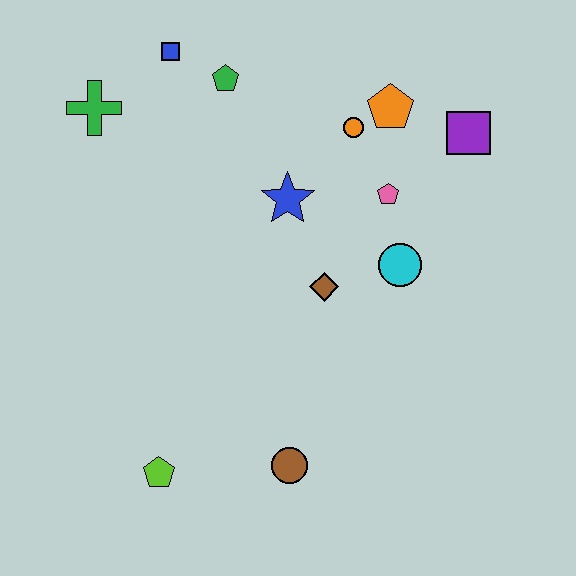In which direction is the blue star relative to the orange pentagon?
The blue star is to the left of the orange pentagon.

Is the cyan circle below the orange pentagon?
Yes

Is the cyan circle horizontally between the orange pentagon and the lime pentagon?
No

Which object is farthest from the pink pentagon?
The lime pentagon is farthest from the pink pentagon.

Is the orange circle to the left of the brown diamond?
No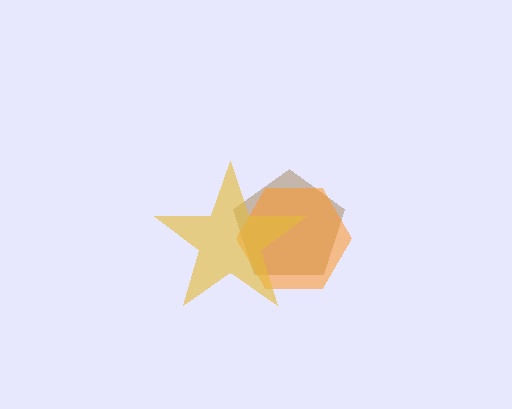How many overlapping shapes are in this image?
There are 3 overlapping shapes in the image.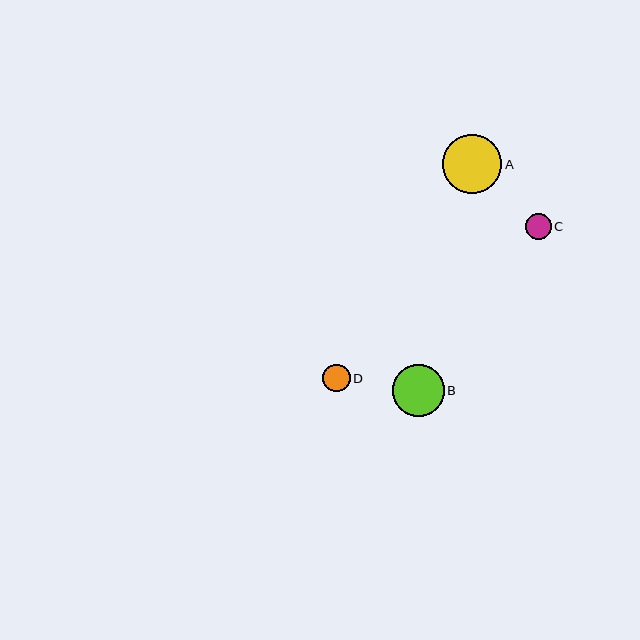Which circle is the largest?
Circle A is the largest with a size of approximately 59 pixels.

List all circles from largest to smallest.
From largest to smallest: A, B, D, C.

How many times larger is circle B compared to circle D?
Circle B is approximately 1.9 times the size of circle D.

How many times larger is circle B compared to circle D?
Circle B is approximately 1.9 times the size of circle D.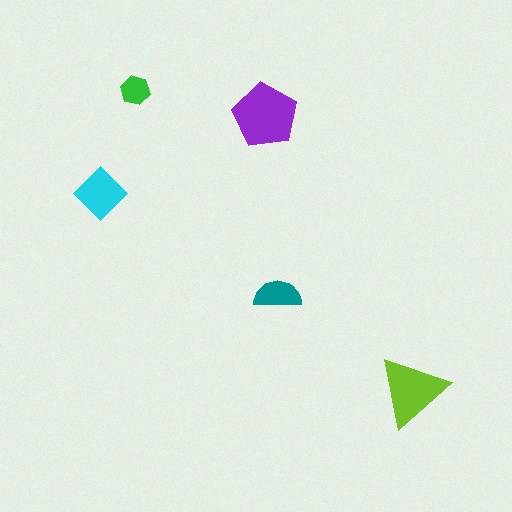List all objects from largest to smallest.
The purple pentagon, the lime triangle, the cyan diamond, the teal semicircle, the green hexagon.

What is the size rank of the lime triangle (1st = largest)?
2nd.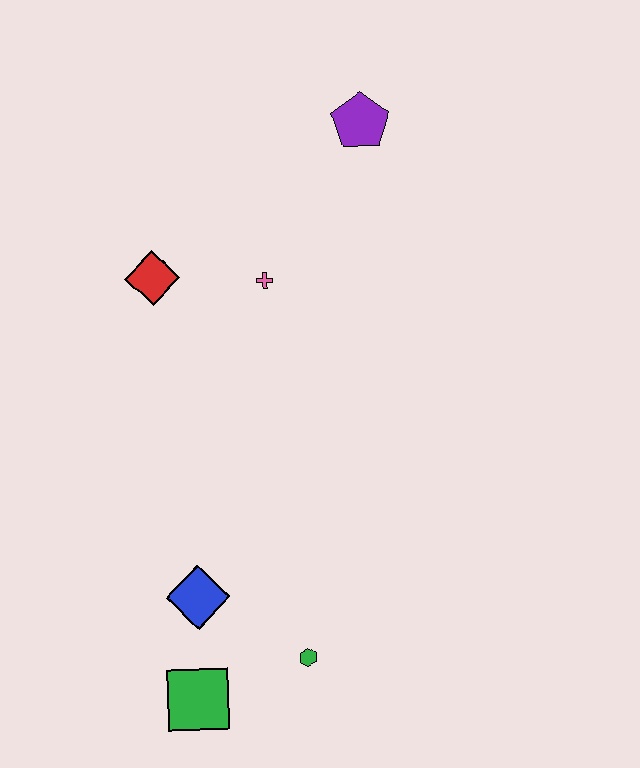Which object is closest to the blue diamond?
The green square is closest to the blue diamond.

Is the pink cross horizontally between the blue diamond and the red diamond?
No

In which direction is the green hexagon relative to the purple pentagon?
The green hexagon is below the purple pentagon.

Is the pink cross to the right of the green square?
Yes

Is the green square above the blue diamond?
No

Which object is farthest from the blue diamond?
The purple pentagon is farthest from the blue diamond.